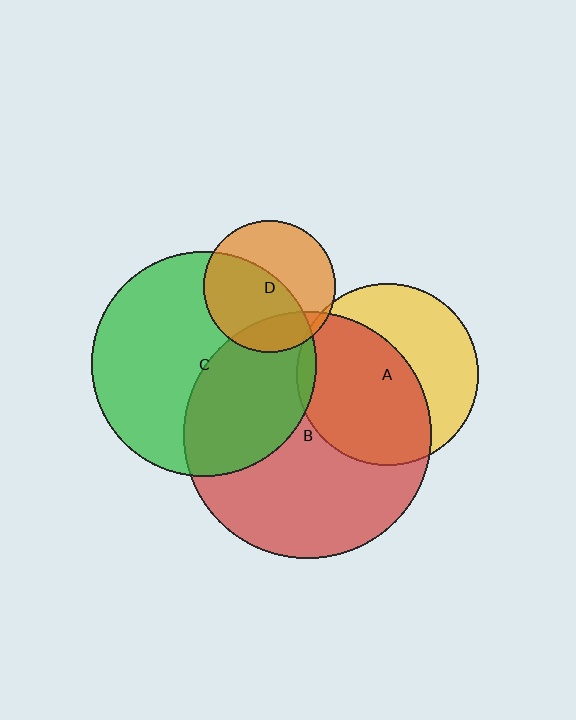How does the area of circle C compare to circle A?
Approximately 1.5 times.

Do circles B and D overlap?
Yes.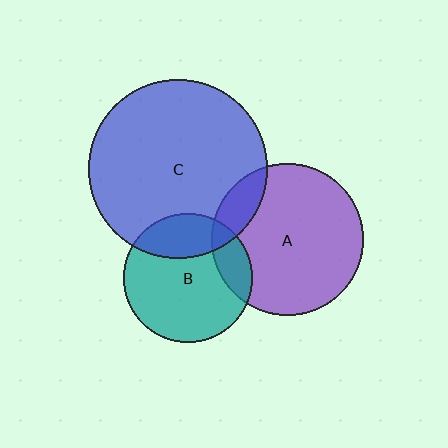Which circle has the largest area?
Circle C (blue).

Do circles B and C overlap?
Yes.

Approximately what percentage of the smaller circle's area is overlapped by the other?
Approximately 25%.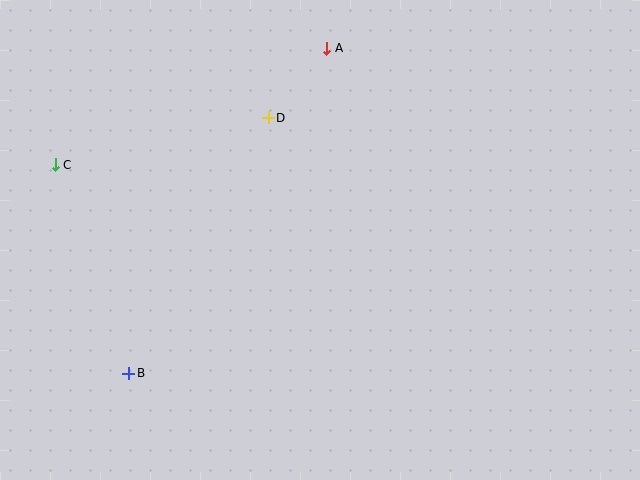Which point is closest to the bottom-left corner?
Point B is closest to the bottom-left corner.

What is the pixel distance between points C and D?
The distance between C and D is 218 pixels.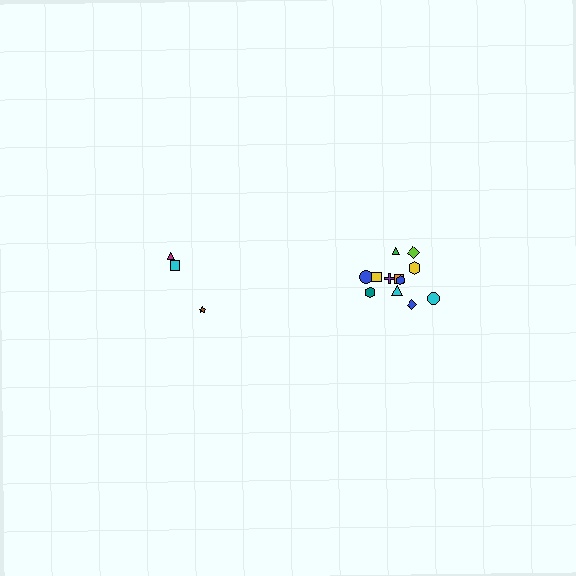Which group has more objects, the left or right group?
The right group.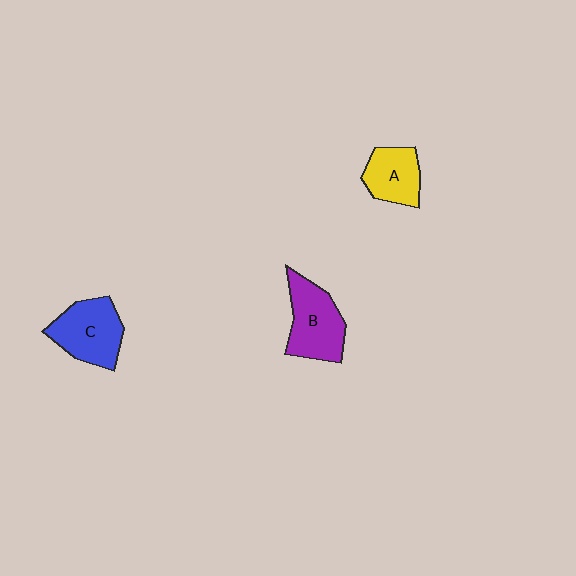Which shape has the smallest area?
Shape A (yellow).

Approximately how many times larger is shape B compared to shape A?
Approximately 1.4 times.